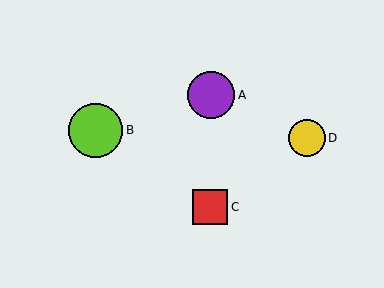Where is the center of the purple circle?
The center of the purple circle is at (211, 95).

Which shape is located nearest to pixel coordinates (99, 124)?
The lime circle (labeled B) at (96, 130) is nearest to that location.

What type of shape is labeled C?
Shape C is a red square.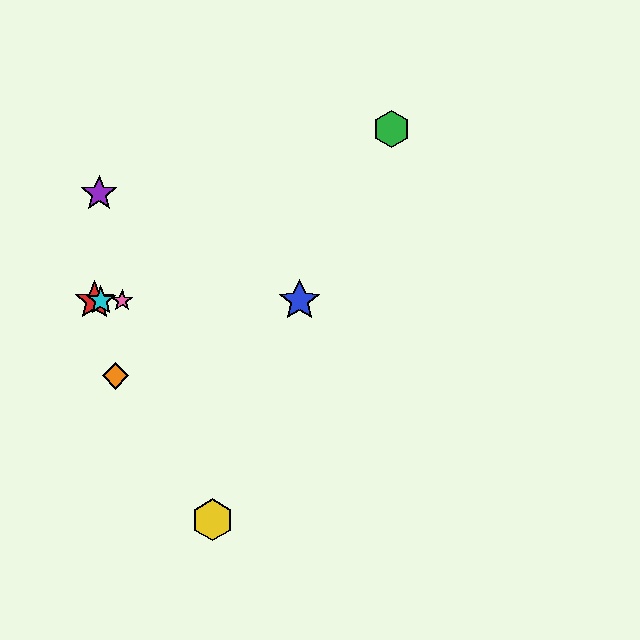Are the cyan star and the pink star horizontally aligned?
Yes, both are at y≈301.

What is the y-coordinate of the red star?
The red star is at y≈301.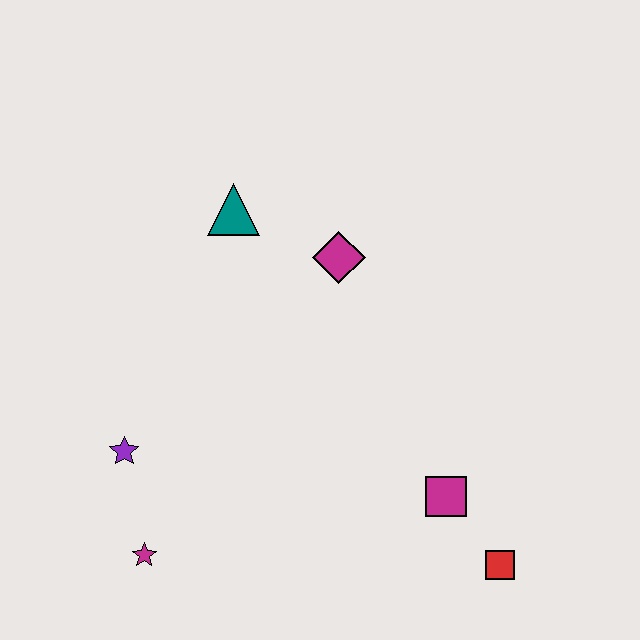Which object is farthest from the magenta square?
The teal triangle is farthest from the magenta square.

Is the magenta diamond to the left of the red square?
Yes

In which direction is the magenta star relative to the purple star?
The magenta star is below the purple star.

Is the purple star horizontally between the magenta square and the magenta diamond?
No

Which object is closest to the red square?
The magenta square is closest to the red square.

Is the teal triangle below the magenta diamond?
No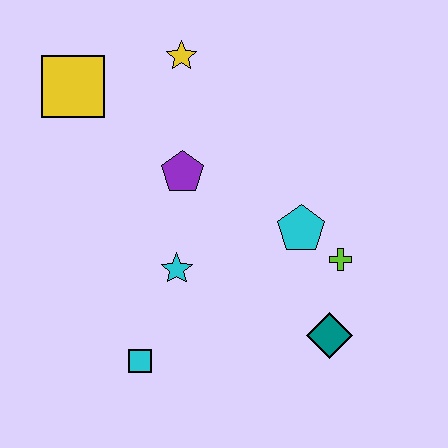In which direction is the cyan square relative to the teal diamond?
The cyan square is to the left of the teal diamond.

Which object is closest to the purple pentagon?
The cyan star is closest to the purple pentagon.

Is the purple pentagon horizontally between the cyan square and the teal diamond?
Yes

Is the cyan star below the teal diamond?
No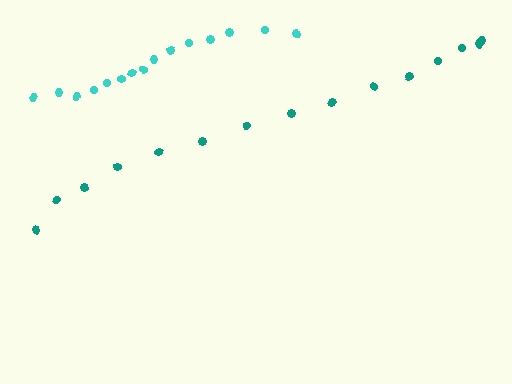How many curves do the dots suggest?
There are 2 distinct paths.